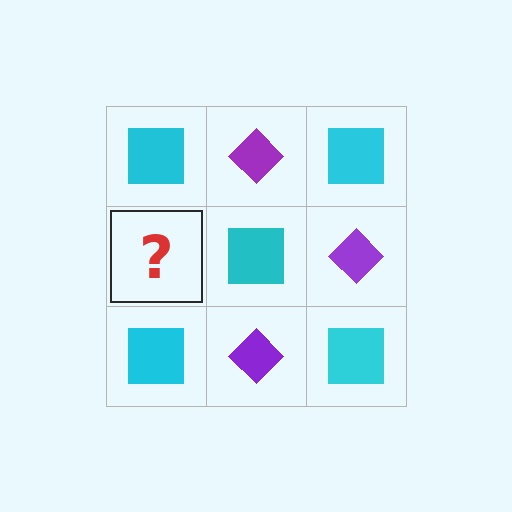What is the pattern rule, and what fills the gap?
The rule is that it alternates cyan square and purple diamond in a checkerboard pattern. The gap should be filled with a purple diamond.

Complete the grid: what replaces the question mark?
The question mark should be replaced with a purple diamond.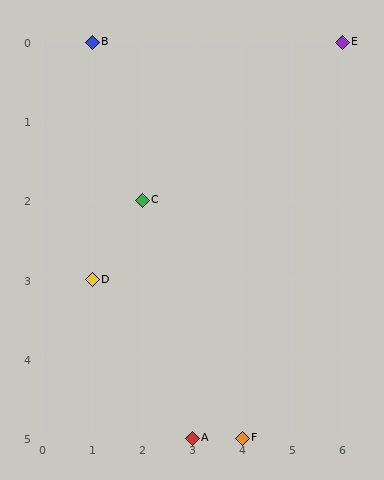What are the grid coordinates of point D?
Point D is at grid coordinates (1, 3).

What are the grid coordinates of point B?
Point B is at grid coordinates (1, 0).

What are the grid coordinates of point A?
Point A is at grid coordinates (3, 5).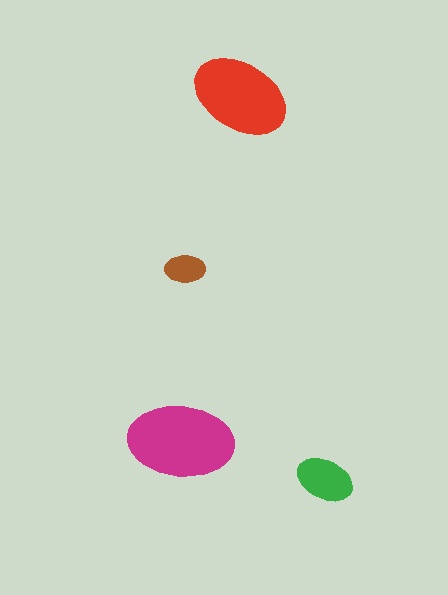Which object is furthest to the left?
The magenta ellipse is leftmost.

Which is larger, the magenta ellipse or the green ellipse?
The magenta one.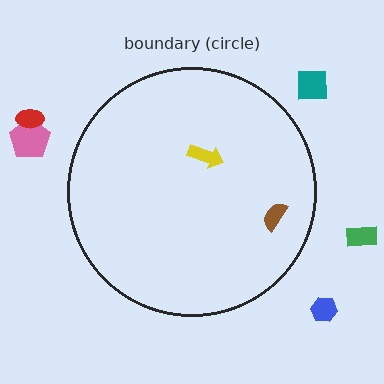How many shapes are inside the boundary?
2 inside, 5 outside.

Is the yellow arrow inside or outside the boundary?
Inside.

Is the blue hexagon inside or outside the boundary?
Outside.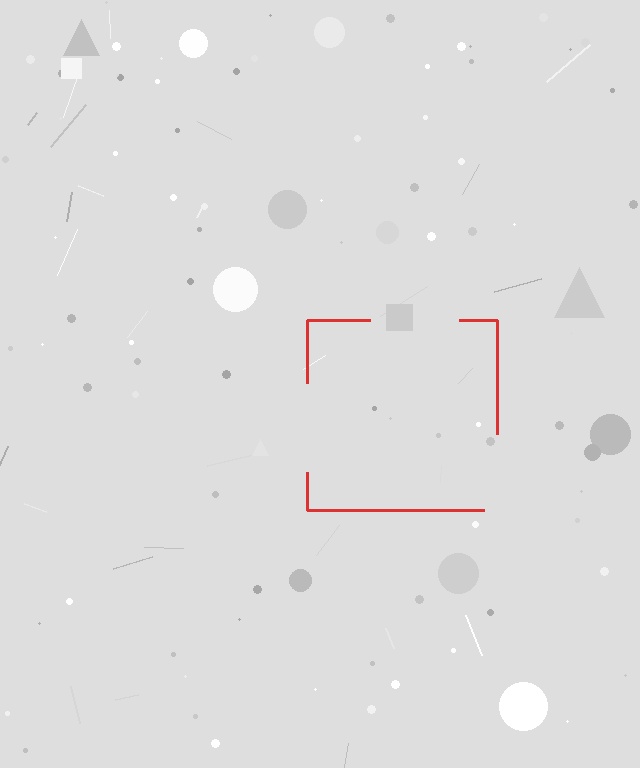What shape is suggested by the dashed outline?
The dashed outline suggests a square.